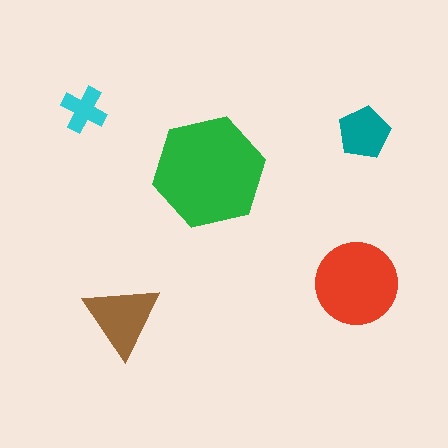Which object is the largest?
The green hexagon.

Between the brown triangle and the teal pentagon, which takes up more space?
The brown triangle.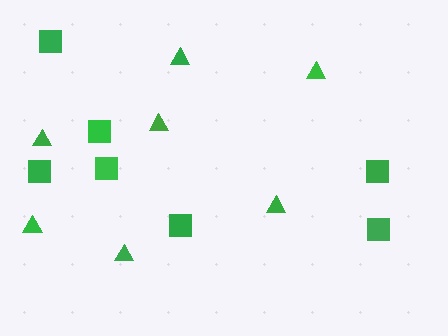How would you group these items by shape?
There are 2 groups: one group of triangles (7) and one group of squares (7).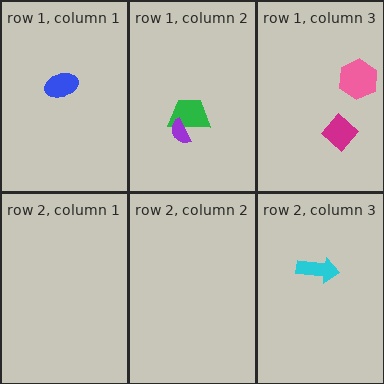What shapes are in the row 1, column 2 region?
The green trapezoid, the purple semicircle.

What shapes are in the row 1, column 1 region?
The blue ellipse.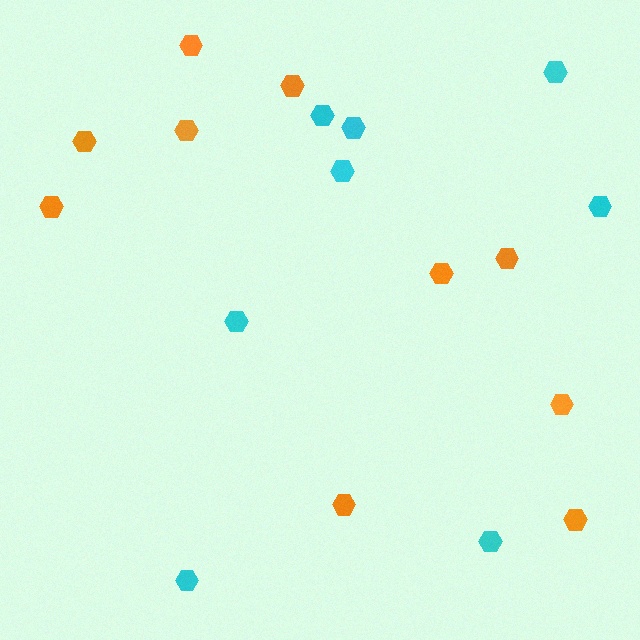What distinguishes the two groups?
There are 2 groups: one group of cyan hexagons (8) and one group of orange hexagons (10).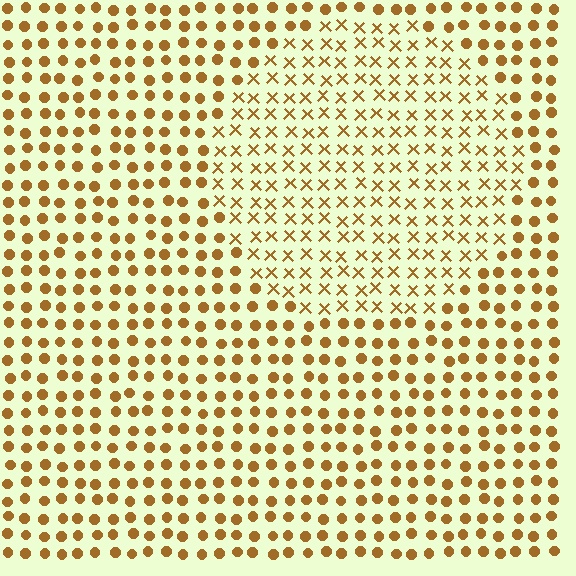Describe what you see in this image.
The image is filled with small brown elements arranged in a uniform grid. A circle-shaped region contains X marks, while the surrounding area contains circles. The boundary is defined purely by the change in element shape.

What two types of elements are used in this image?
The image uses X marks inside the circle region and circles outside it.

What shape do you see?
I see a circle.